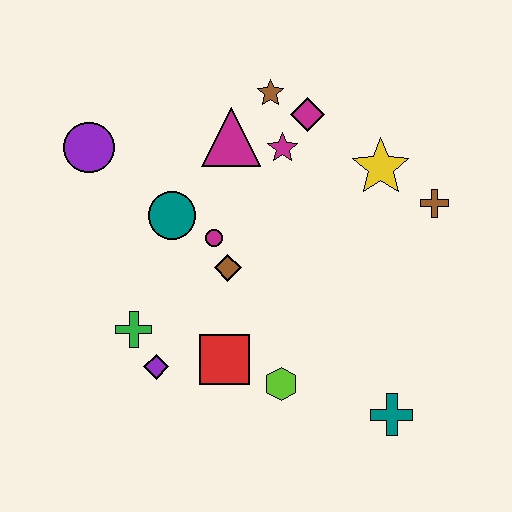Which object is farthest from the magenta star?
The teal cross is farthest from the magenta star.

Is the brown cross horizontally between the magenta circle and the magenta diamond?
No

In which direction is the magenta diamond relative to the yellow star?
The magenta diamond is to the left of the yellow star.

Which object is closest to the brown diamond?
The magenta circle is closest to the brown diamond.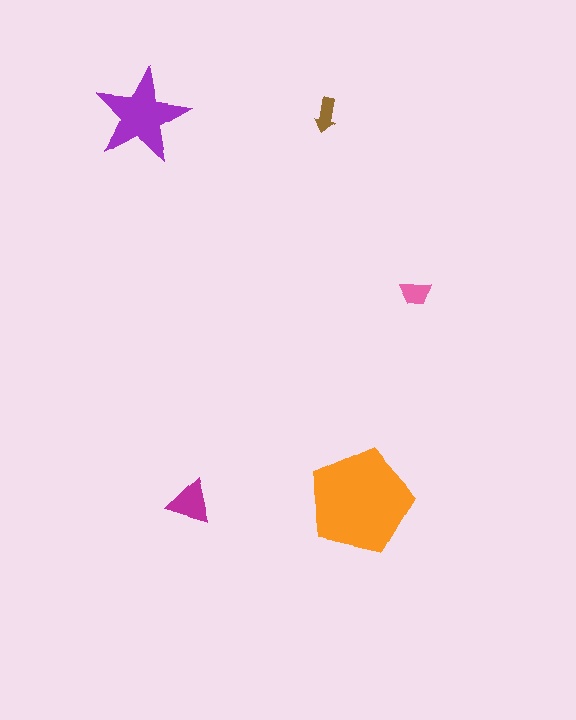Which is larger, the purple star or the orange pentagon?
The orange pentagon.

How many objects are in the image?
There are 5 objects in the image.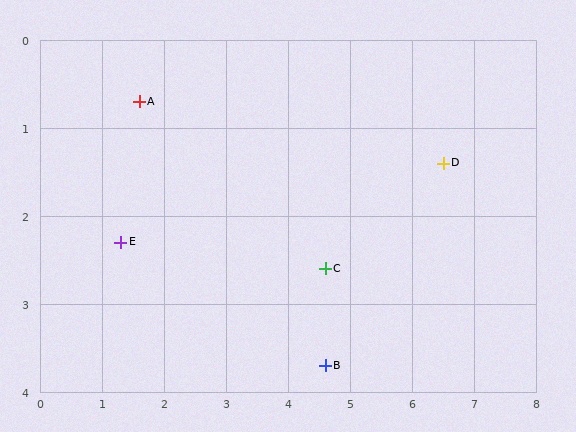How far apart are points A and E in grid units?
Points A and E are about 1.6 grid units apart.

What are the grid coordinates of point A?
Point A is at approximately (1.6, 0.7).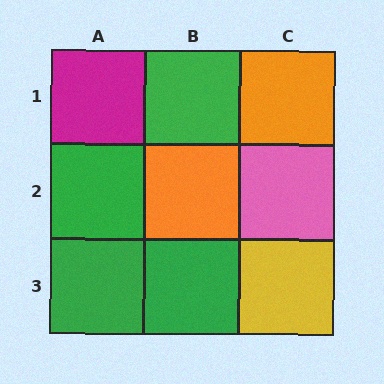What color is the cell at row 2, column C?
Pink.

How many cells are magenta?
1 cell is magenta.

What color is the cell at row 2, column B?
Orange.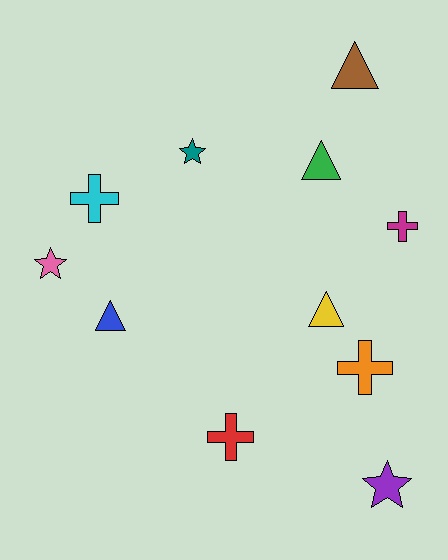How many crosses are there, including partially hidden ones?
There are 4 crosses.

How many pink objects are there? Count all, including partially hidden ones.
There is 1 pink object.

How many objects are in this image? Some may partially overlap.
There are 11 objects.